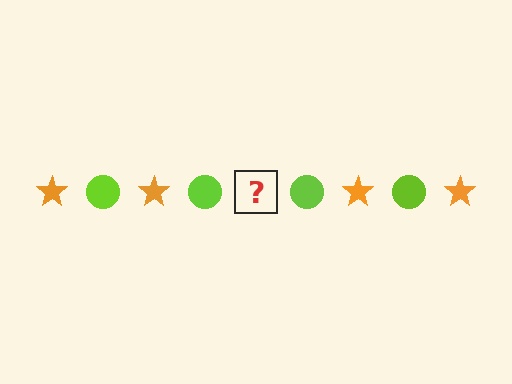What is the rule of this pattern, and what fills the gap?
The rule is that the pattern alternates between orange star and lime circle. The gap should be filled with an orange star.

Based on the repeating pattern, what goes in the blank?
The blank should be an orange star.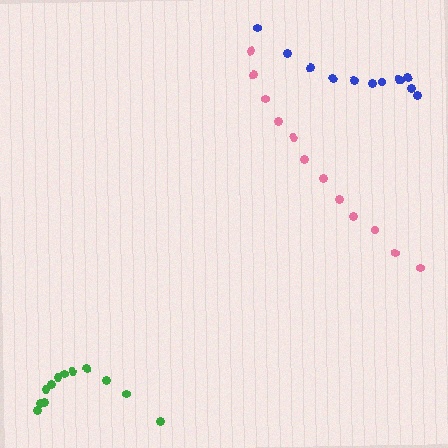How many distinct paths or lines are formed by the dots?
There are 3 distinct paths.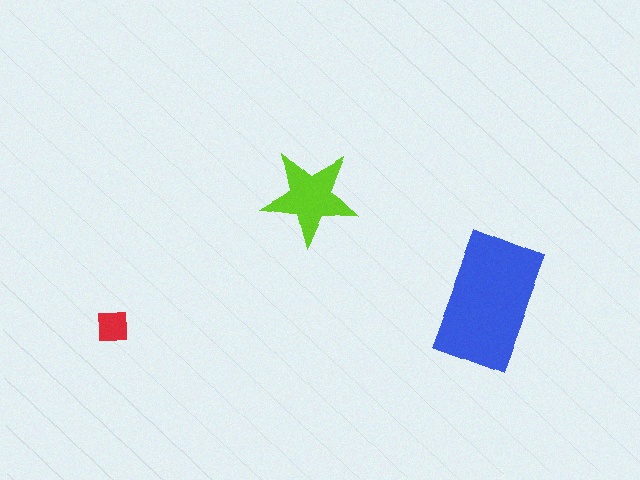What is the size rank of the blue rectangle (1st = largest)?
1st.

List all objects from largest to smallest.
The blue rectangle, the lime star, the red square.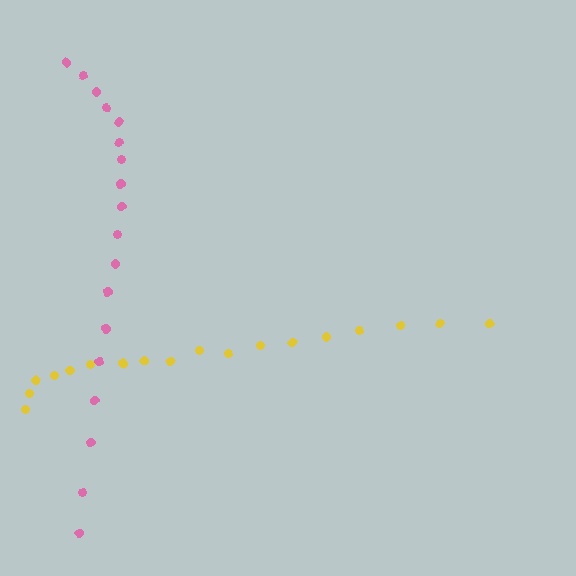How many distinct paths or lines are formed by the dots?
There are 2 distinct paths.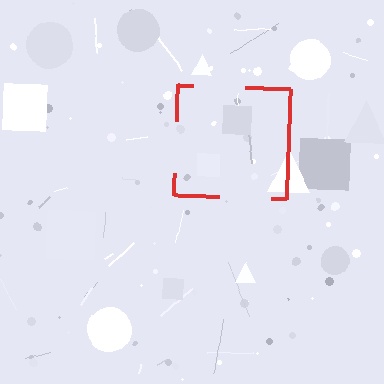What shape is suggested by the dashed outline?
The dashed outline suggests a square.